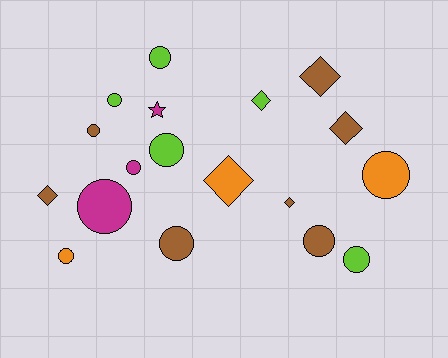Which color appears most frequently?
Brown, with 7 objects.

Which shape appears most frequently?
Circle, with 11 objects.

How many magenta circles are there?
There are 2 magenta circles.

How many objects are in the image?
There are 18 objects.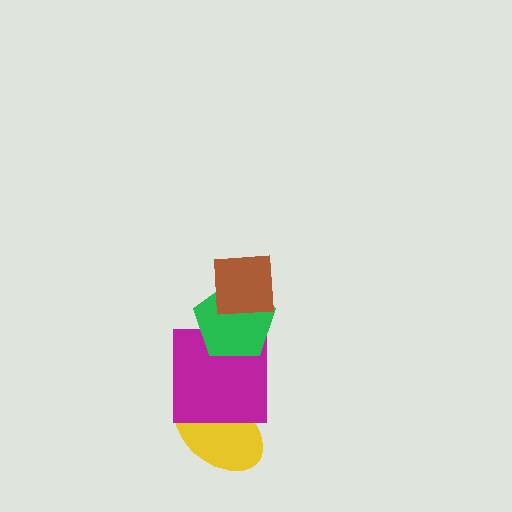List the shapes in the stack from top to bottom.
From top to bottom: the brown square, the green pentagon, the magenta square, the yellow ellipse.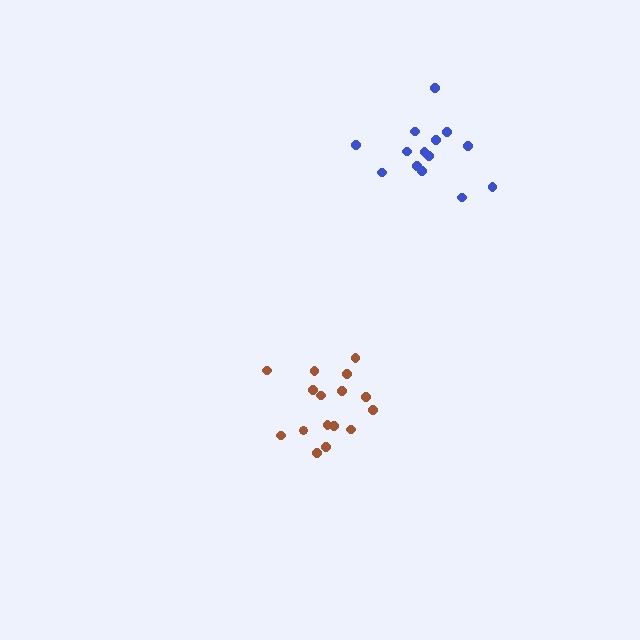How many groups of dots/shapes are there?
There are 2 groups.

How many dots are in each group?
Group 1: 14 dots, Group 2: 16 dots (30 total).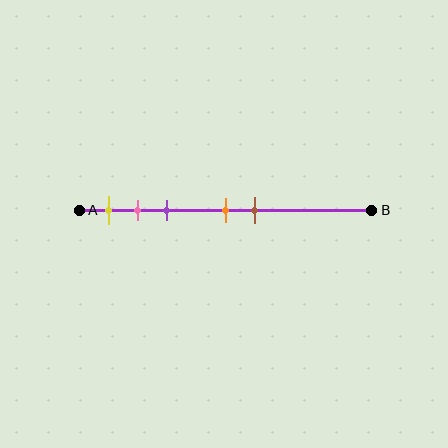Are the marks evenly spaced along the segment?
No, the marks are not evenly spaced.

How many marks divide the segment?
There are 5 marks dividing the segment.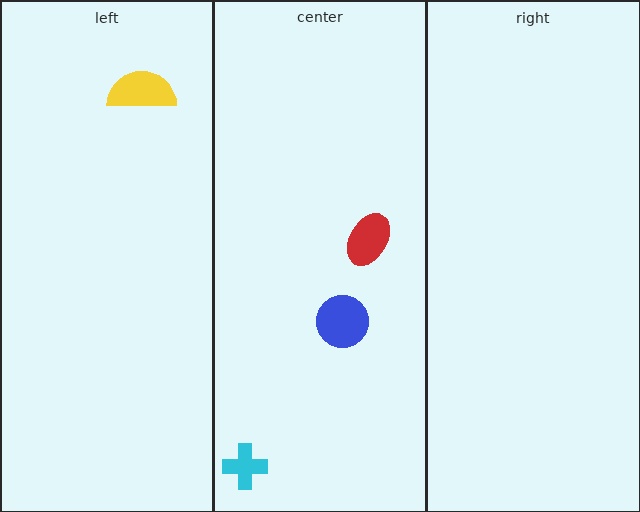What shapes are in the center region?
The blue circle, the red ellipse, the cyan cross.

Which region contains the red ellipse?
The center region.